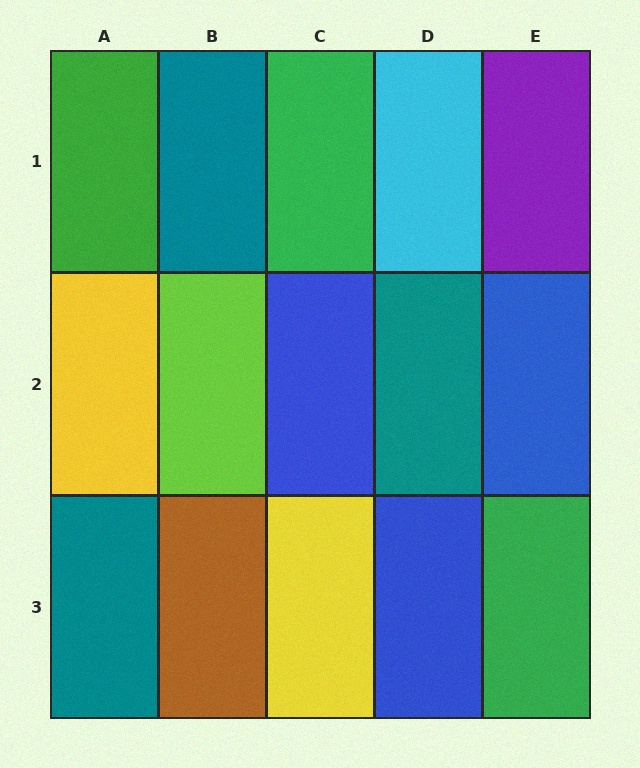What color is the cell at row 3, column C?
Yellow.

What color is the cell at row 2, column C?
Blue.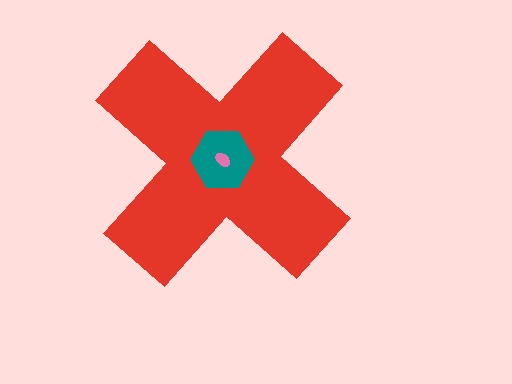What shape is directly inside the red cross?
The teal hexagon.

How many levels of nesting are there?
3.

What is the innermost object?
The pink ellipse.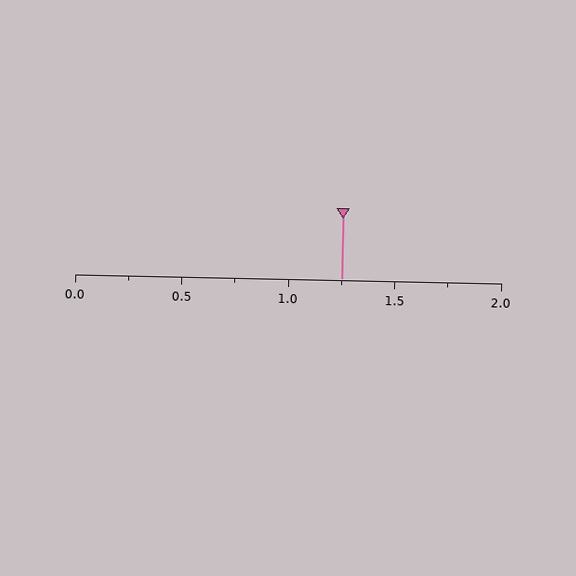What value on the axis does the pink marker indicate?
The marker indicates approximately 1.25.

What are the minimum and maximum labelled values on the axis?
The axis runs from 0.0 to 2.0.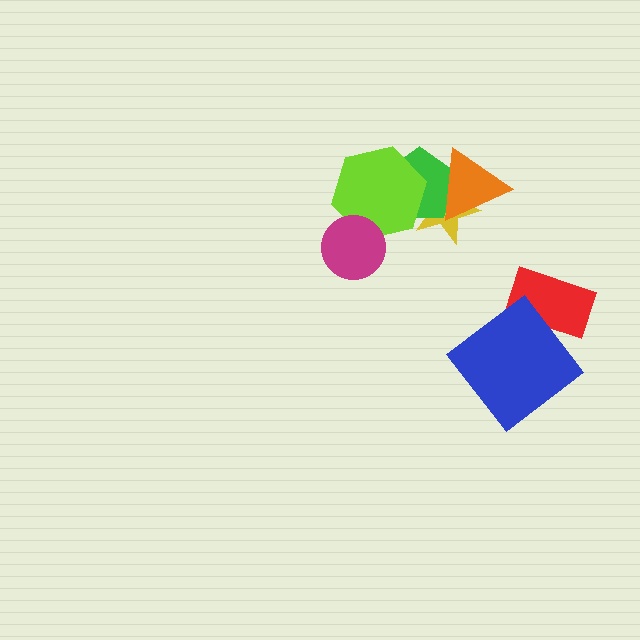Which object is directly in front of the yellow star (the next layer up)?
The green pentagon is directly in front of the yellow star.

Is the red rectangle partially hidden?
Yes, it is partially covered by another shape.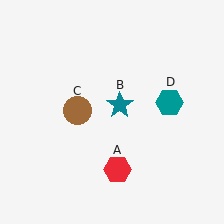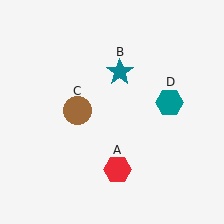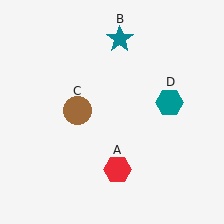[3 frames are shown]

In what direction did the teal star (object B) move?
The teal star (object B) moved up.